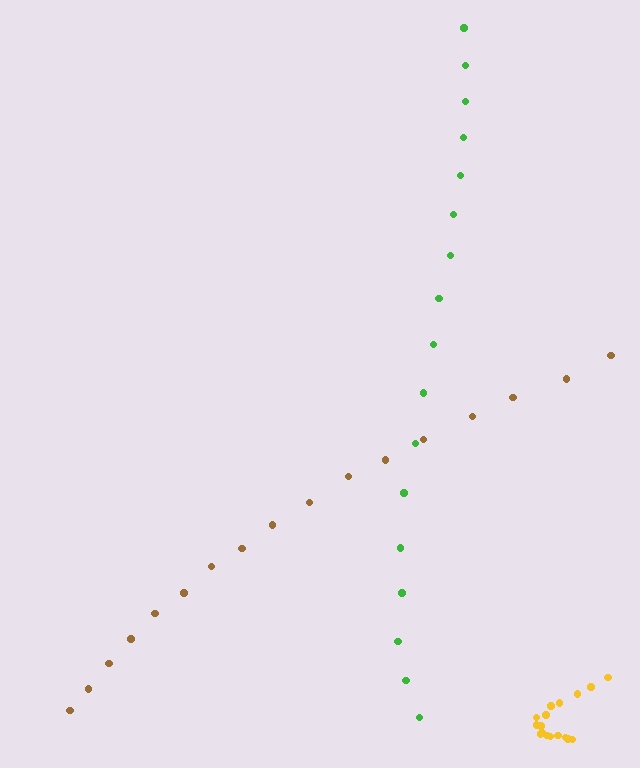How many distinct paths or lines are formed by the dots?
There are 3 distinct paths.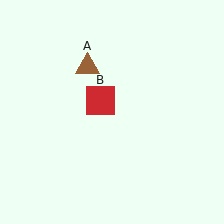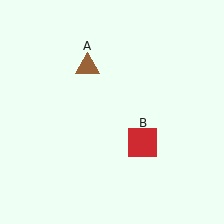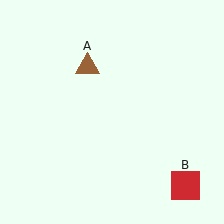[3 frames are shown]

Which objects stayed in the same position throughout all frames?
Brown triangle (object A) remained stationary.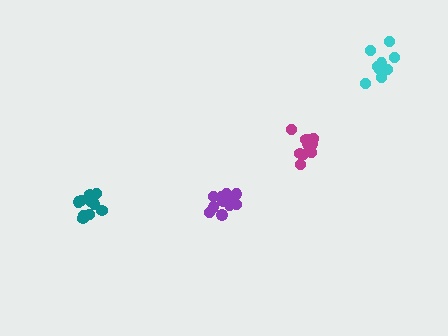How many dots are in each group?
Group 1: 12 dots, Group 2: 11 dots, Group 3: 9 dots, Group 4: 13 dots (45 total).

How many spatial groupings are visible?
There are 4 spatial groupings.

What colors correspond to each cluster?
The clusters are colored: teal, magenta, cyan, purple.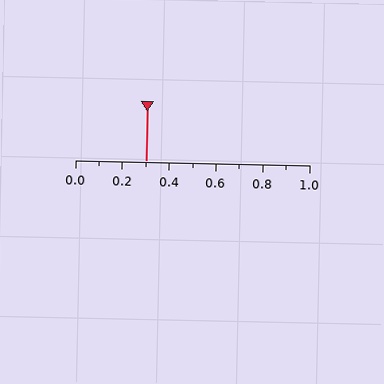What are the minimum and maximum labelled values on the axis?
The axis runs from 0.0 to 1.0.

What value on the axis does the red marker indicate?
The marker indicates approximately 0.3.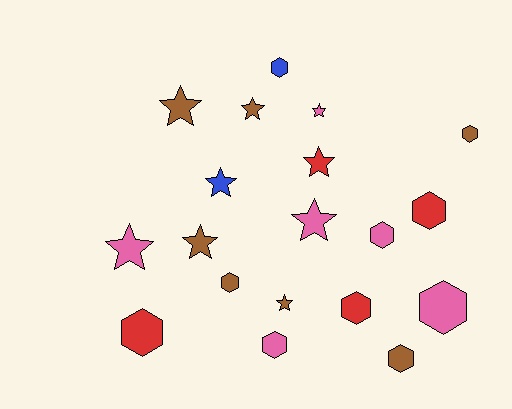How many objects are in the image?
There are 19 objects.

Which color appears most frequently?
Brown, with 7 objects.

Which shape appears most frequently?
Hexagon, with 10 objects.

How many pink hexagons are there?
There are 3 pink hexagons.